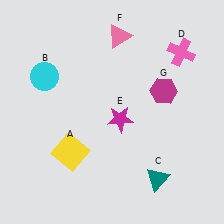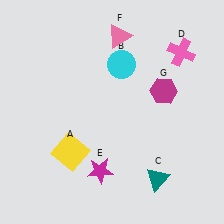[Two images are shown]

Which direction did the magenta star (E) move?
The magenta star (E) moved down.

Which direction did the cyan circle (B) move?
The cyan circle (B) moved right.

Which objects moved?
The objects that moved are: the cyan circle (B), the magenta star (E).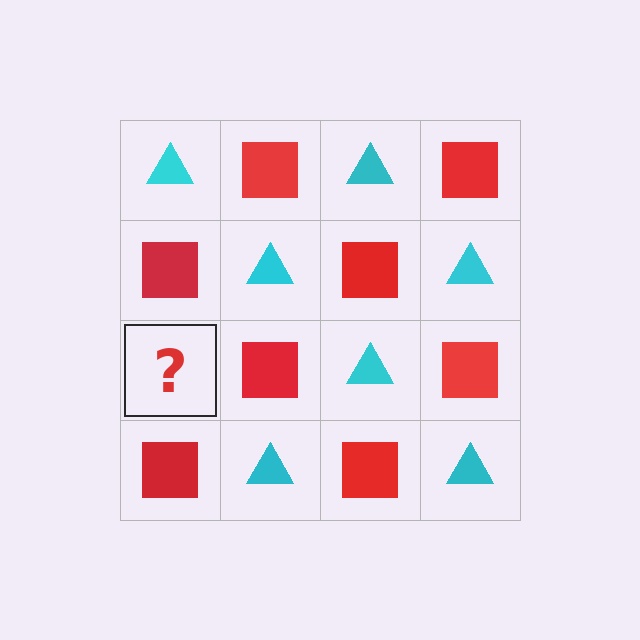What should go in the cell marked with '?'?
The missing cell should contain a cyan triangle.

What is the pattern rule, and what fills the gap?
The rule is that it alternates cyan triangle and red square in a checkerboard pattern. The gap should be filled with a cyan triangle.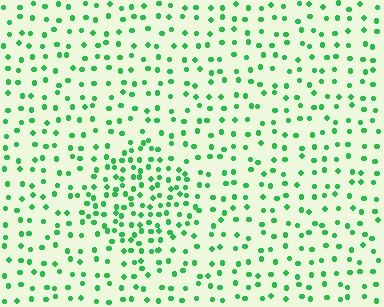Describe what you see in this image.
The image contains small green elements arranged at two different densities. A diamond-shaped region is visible where the elements are more densely packed than the surrounding area.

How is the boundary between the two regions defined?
The boundary is defined by a change in element density (approximately 1.9x ratio). All elements are the same color, size, and shape.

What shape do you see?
I see a diamond.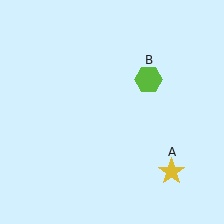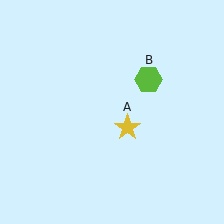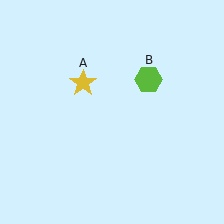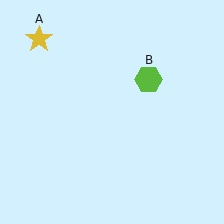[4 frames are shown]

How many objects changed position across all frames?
1 object changed position: yellow star (object A).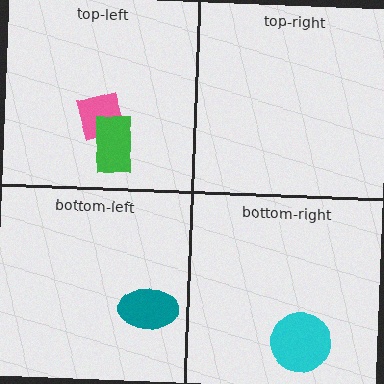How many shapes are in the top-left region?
2.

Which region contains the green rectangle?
The top-left region.